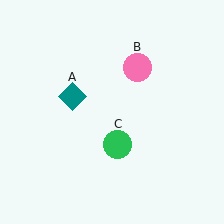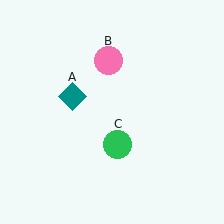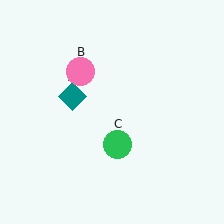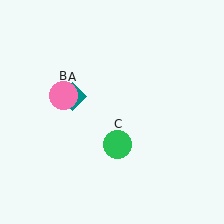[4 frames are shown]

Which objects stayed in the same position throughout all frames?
Teal diamond (object A) and green circle (object C) remained stationary.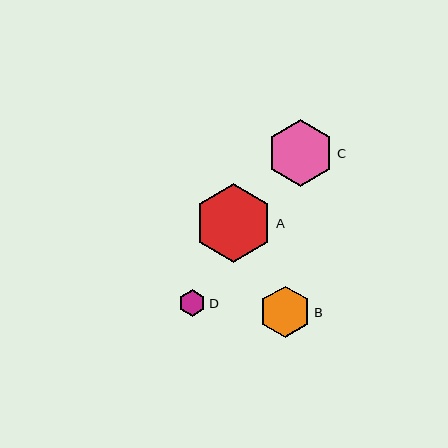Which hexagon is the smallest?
Hexagon D is the smallest with a size of approximately 27 pixels.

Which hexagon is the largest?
Hexagon A is the largest with a size of approximately 79 pixels.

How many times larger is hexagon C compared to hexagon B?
Hexagon C is approximately 1.3 times the size of hexagon B.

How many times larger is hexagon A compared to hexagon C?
Hexagon A is approximately 1.2 times the size of hexagon C.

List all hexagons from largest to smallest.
From largest to smallest: A, C, B, D.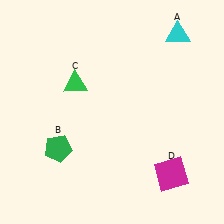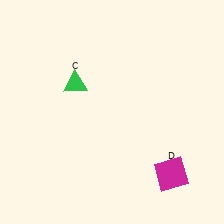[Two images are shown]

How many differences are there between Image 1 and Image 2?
There are 2 differences between the two images.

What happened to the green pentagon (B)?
The green pentagon (B) was removed in Image 2. It was in the bottom-left area of Image 1.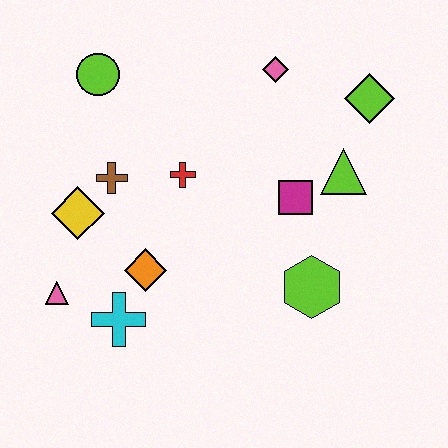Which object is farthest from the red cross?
The lime diamond is farthest from the red cross.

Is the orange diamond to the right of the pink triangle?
Yes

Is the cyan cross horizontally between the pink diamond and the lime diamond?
No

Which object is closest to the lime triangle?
The magenta square is closest to the lime triangle.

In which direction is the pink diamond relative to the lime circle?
The pink diamond is to the right of the lime circle.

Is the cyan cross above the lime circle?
No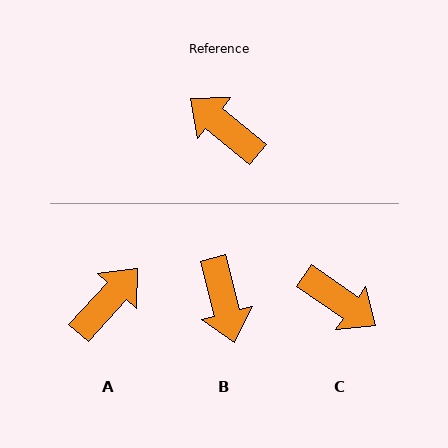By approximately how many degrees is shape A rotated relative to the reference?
Approximately 92 degrees clockwise.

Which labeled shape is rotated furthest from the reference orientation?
C, about 175 degrees away.